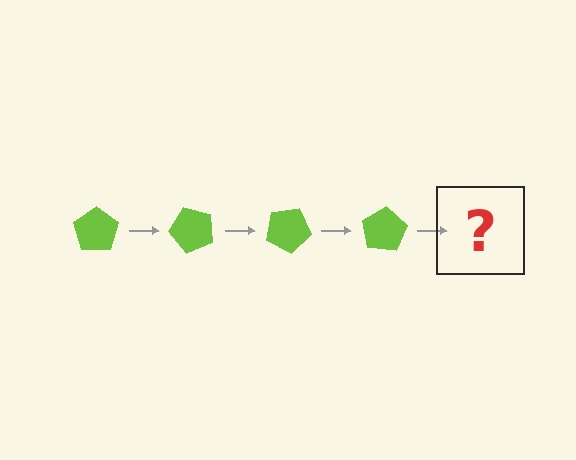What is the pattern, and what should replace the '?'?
The pattern is that the pentagon rotates 50 degrees each step. The '?' should be a lime pentagon rotated 200 degrees.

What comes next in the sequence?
The next element should be a lime pentagon rotated 200 degrees.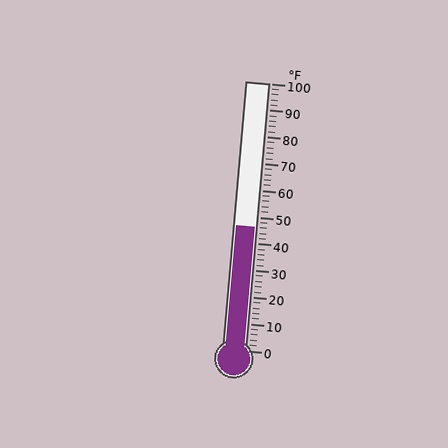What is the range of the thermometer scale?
The thermometer scale ranges from 0°F to 100°F.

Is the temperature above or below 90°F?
The temperature is below 90°F.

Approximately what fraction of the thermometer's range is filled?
The thermometer is filled to approximately 45% of its range.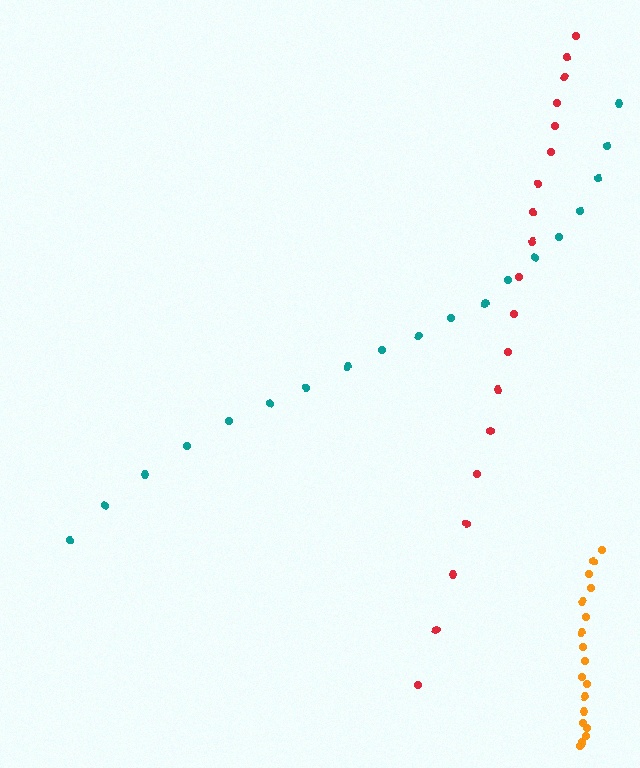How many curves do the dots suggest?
There are 3 distinct paths.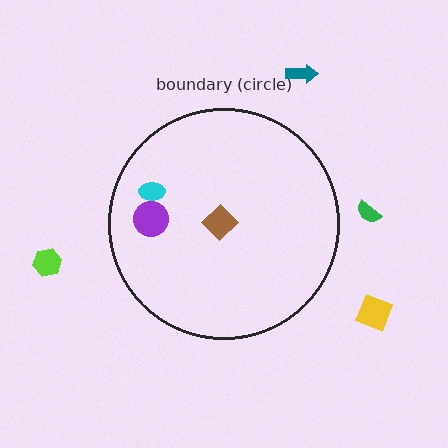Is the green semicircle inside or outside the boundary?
Outside.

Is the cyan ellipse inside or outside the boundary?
Inside.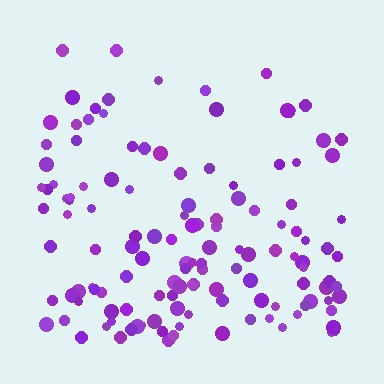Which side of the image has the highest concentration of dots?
The bottom.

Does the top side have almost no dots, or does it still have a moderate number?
Still a moderate number, just noticeably fewer than the bottom.